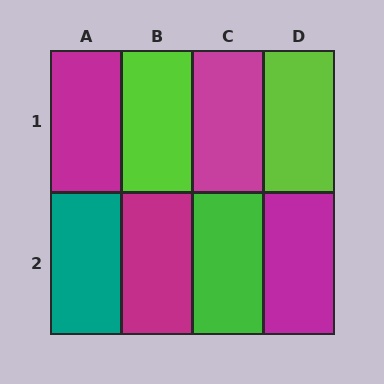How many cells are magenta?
4 cells are magenta.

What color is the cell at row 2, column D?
Magenta.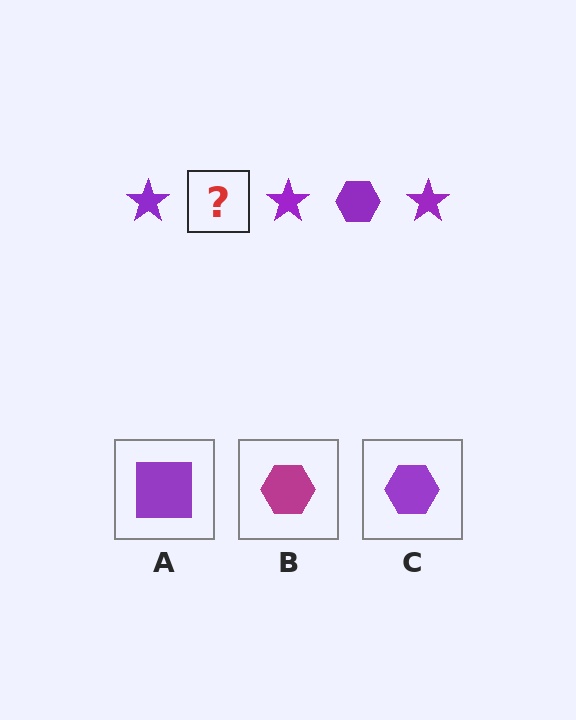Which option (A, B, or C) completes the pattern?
C.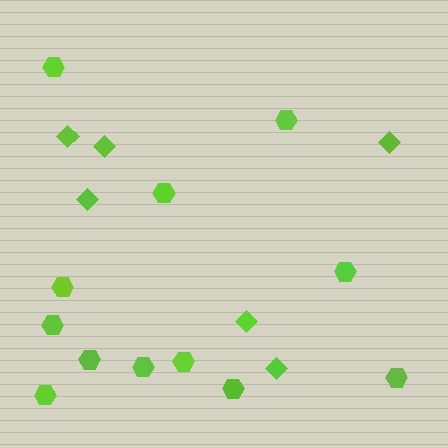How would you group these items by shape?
There are 2 groups: one group of hexagons (12) and one group of diamonds (6).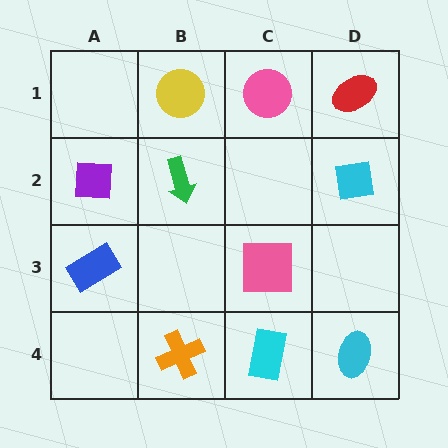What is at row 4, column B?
An orange cross.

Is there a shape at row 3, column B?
No, that cell is empty.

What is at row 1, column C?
A pink circle.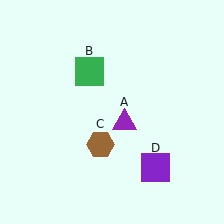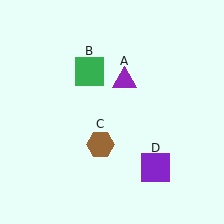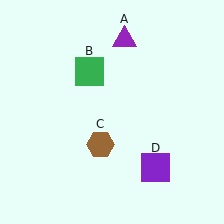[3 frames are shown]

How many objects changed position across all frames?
1 object changed position: purple triangle (object A).